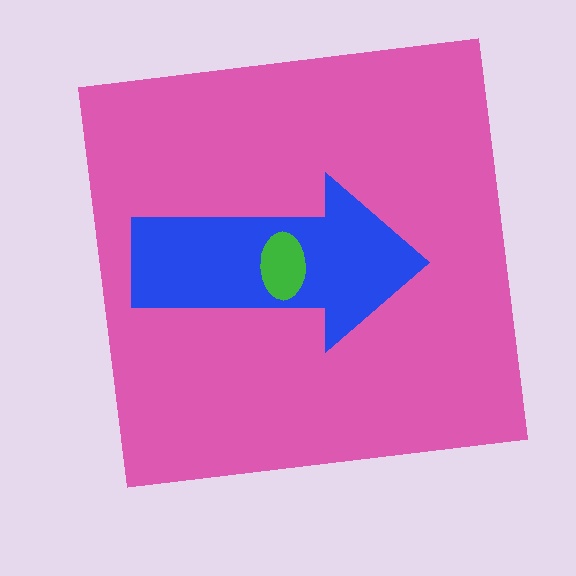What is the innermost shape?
The green ellipse.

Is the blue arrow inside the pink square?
Yes.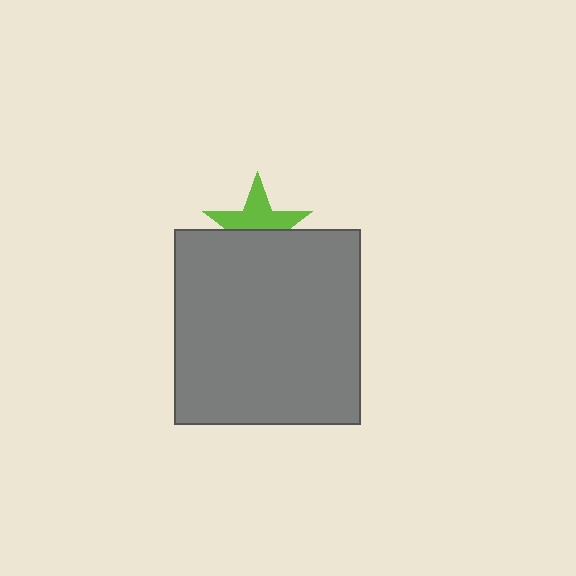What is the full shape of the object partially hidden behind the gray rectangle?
The partially hidden object is a lime star.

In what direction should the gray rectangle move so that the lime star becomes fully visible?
The gray rectangle should move down. That is the shortest direction to clear the overlap and leave the lime star fully visible.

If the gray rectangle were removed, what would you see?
You would see the complete lime star.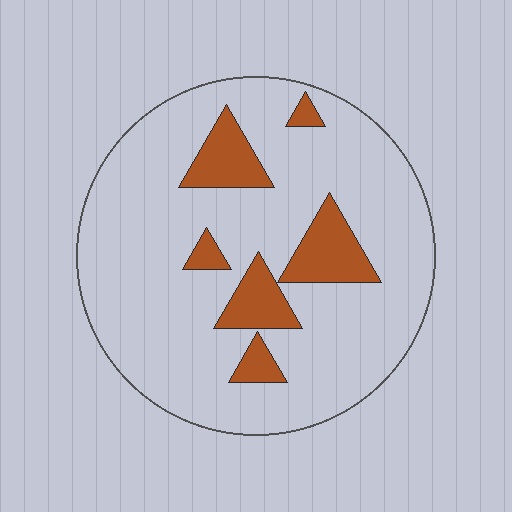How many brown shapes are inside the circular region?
6.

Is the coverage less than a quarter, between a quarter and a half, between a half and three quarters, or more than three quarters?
Less than a quarter.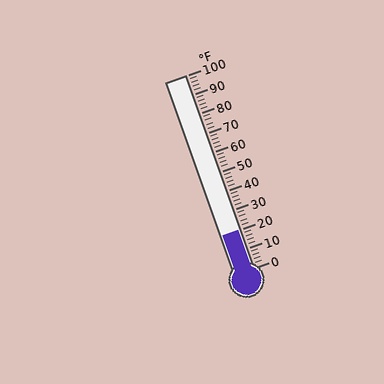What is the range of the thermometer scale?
The thermometer scale ranges from 0°F to 100°F.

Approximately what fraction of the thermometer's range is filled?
The thermometer is filled to approximately 20% of its range.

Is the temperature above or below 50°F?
The temperature is below 50°F.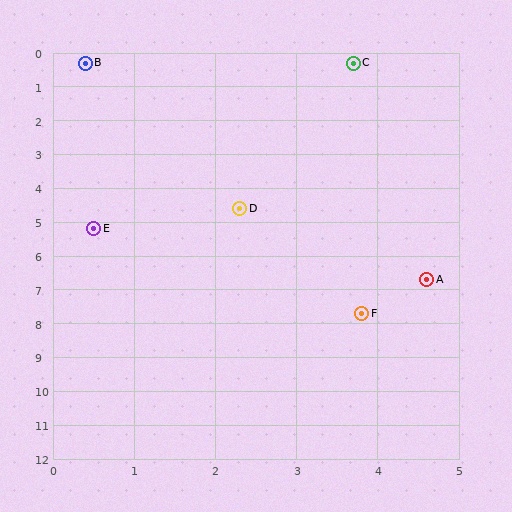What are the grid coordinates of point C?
Point C is at approximately (3.7, 0.3).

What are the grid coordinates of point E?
Point E is at approximately (0.5, 5.2).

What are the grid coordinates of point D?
Point D is at approximately (2.3, 4.6).